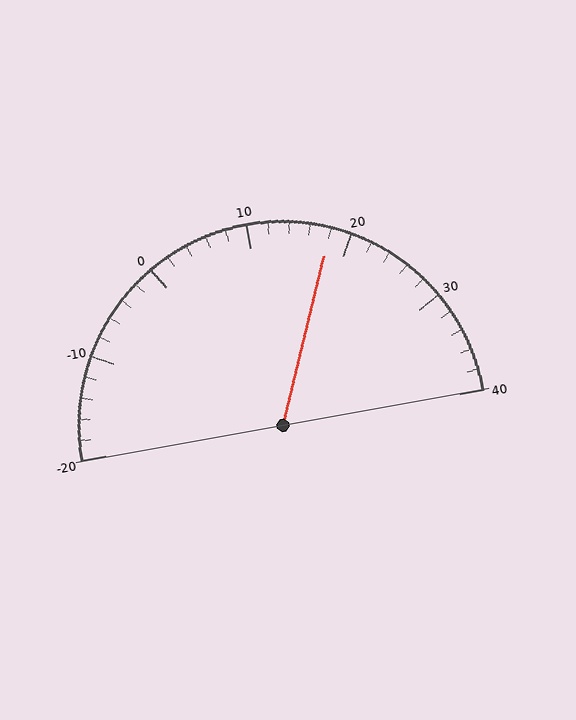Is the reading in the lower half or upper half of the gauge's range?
The reading is in the upper half of the range (-20 to 40).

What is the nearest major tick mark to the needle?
The nearest major tick mark is 20.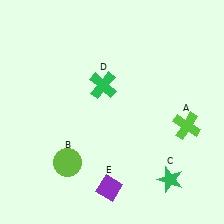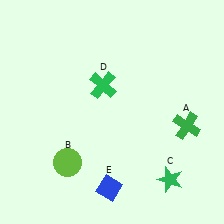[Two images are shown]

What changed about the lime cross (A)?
In Image 1, A is lime. In Image 2, it changed to green.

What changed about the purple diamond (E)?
In Image 1, E is purple. In Image 2, it changed to blue.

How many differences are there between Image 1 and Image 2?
There are 2 differences between the two images.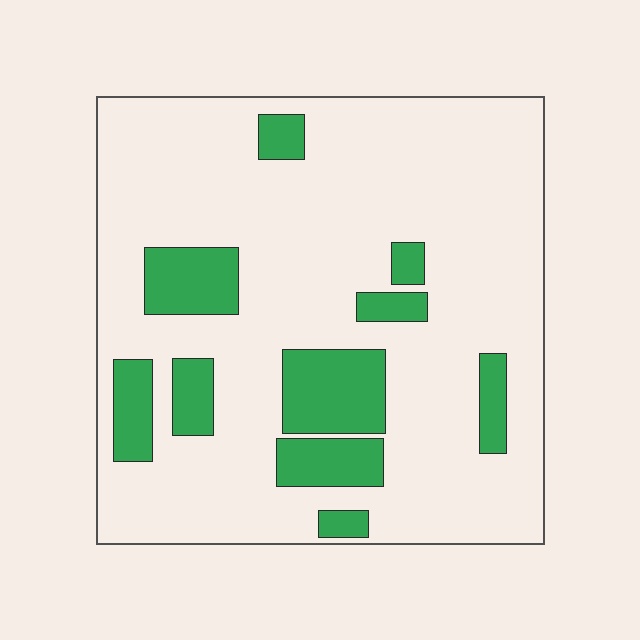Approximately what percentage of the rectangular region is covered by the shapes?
Approximately 20%.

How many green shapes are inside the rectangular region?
10.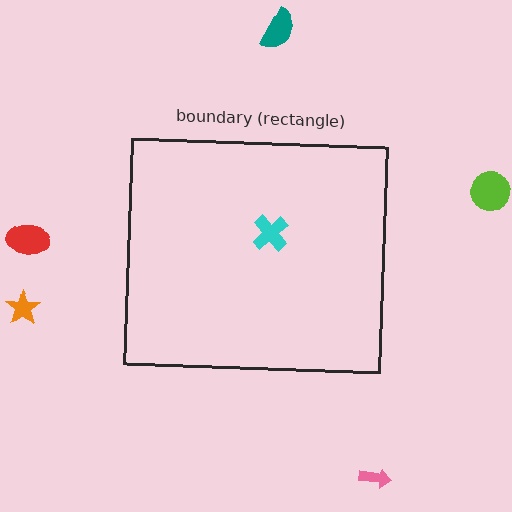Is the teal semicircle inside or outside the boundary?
Outside.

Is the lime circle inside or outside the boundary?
Outside.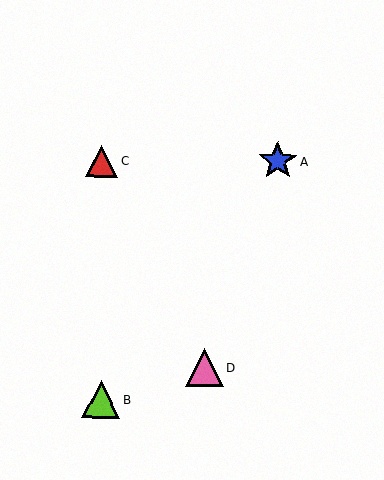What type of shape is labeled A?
Shape A is a blue star.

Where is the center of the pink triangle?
The center of the pink triangle is at (205, 367).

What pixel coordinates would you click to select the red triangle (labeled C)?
Click at (102, 161) to select the red triangle C.